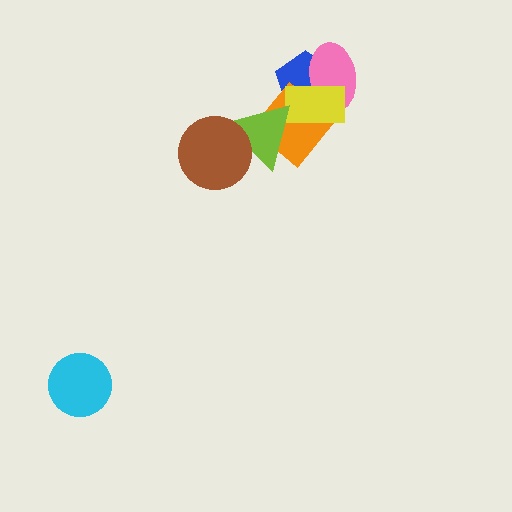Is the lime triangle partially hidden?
Yes, it is partially covered by another shape.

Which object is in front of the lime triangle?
The brown circle is in front of the lime triangle.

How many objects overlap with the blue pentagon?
3 objects overlap with the blue pentagon.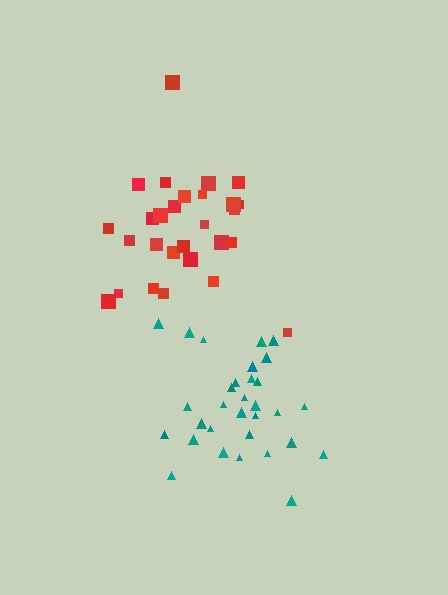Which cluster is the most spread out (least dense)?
Red.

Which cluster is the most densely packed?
Teal.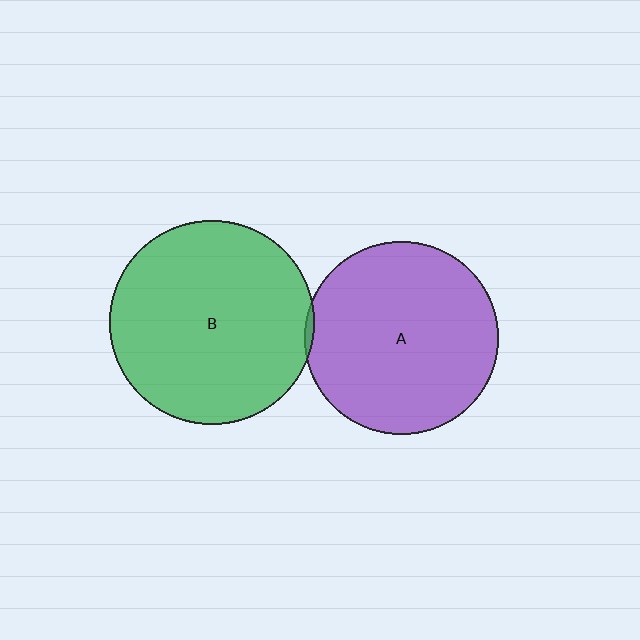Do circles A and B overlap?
Yes.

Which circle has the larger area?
Circle B (green).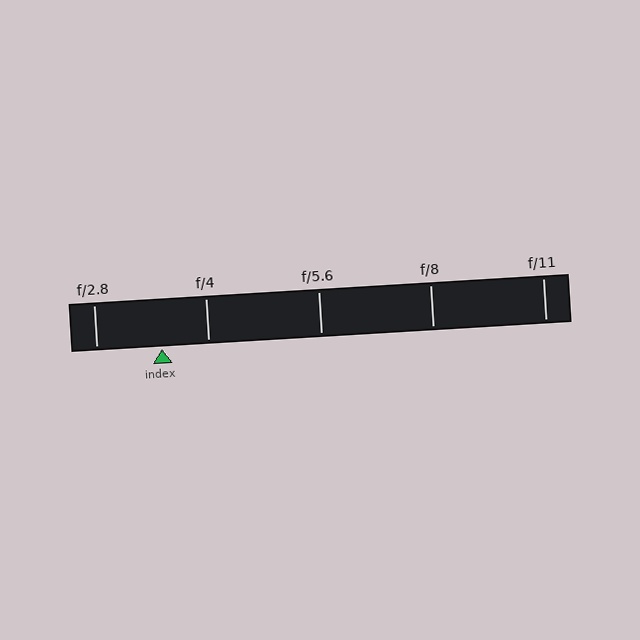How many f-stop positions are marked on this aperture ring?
There are 5 f-stop positions marked.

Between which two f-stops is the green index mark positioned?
The index mark is between f/2.8 and f/4.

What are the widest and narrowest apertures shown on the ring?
The widest aperture shown is f/2.8 and the narrowest is f/11.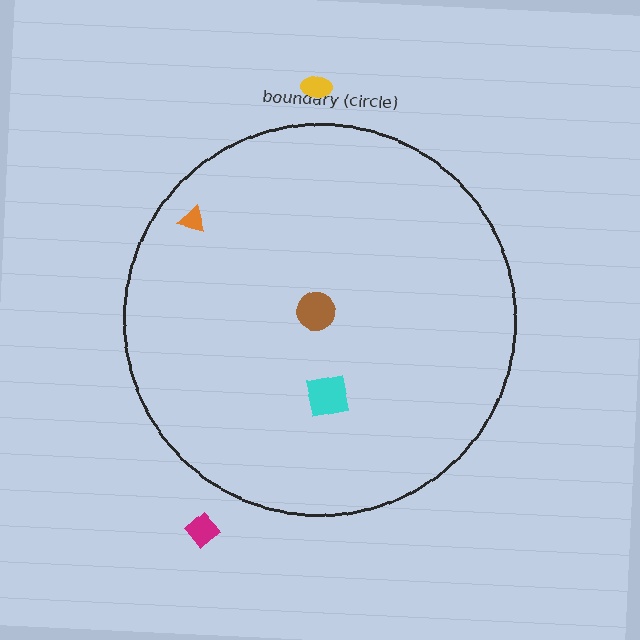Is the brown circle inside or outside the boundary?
Inside.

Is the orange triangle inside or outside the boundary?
Inside.